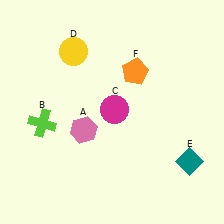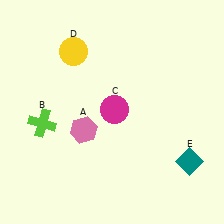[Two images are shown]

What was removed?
The orange pentagon (F) was removed in Image 2.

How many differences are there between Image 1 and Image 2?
There is 1 difference between the two images.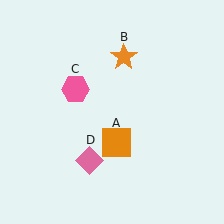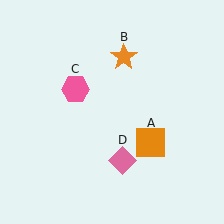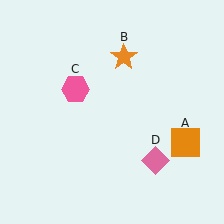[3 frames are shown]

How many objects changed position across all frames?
2 objects changed position: orange square (object A), pink diamond (object D).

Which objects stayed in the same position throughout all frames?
Orange star (object B) and pink hexagon (object C) remained stationary.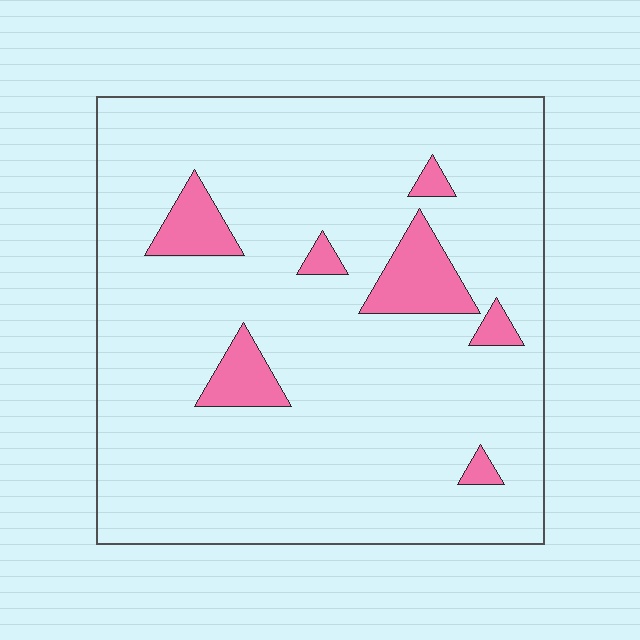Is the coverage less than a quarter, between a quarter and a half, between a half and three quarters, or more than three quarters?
Less than a quarter.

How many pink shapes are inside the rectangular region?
7.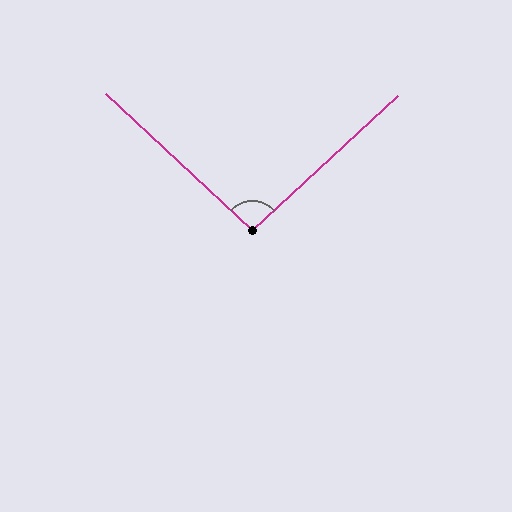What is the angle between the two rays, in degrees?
Approximately 94 degrees.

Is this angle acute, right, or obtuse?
It is approximately a right angle.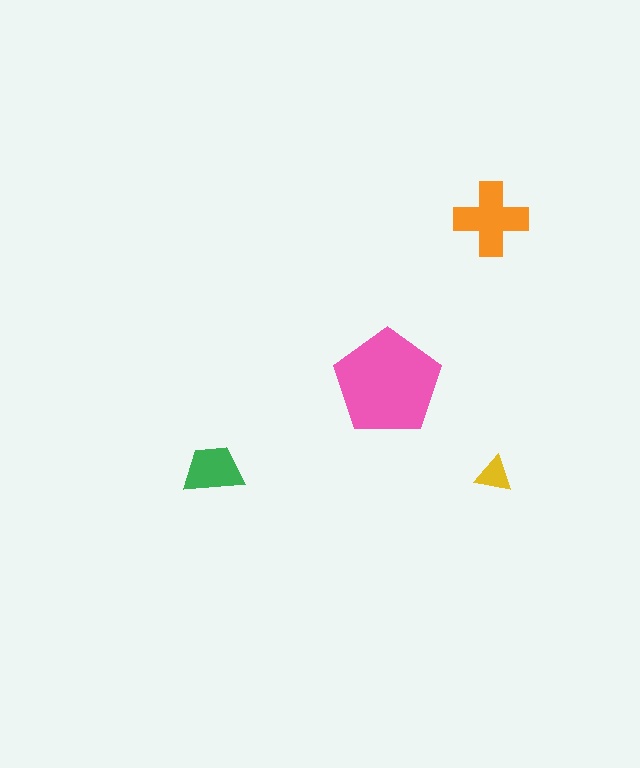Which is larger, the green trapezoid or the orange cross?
The orange cross.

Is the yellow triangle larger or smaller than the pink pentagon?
Smaller.